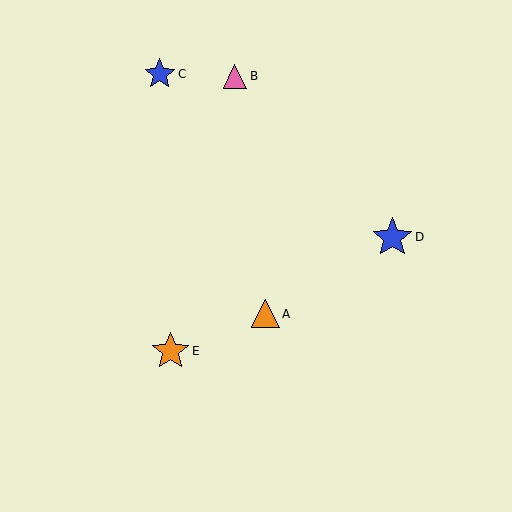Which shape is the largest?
The blue star (labeled D) is the largest.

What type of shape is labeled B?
Shape B is a pink triangle.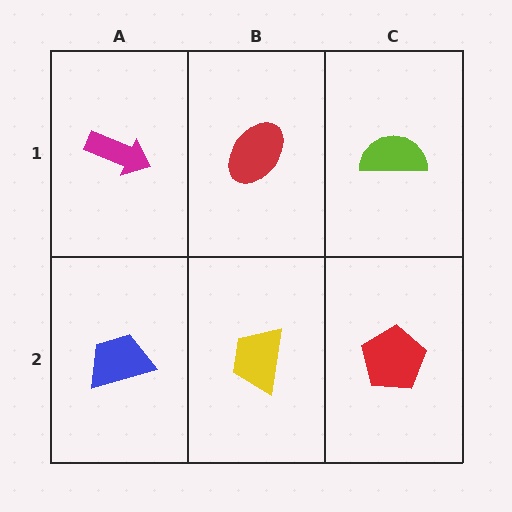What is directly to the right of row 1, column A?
A red ellipse.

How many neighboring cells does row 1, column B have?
3.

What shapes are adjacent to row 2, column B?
A red ellipse (row 1, column B), a blue trapezoid (row 2, column A), a red pentagon (row 2, column C).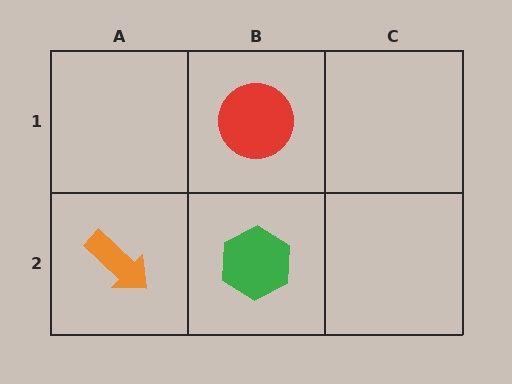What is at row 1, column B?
A red circle.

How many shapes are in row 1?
1 shape.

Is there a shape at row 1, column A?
No, that cell is empty.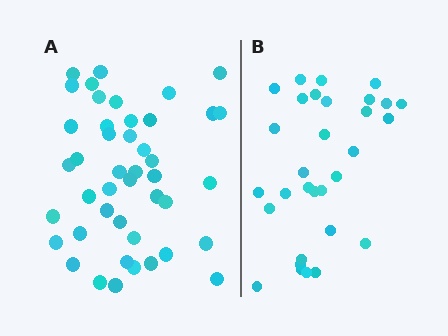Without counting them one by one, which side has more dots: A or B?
Region A (the left region) has more dots.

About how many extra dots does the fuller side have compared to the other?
Region A has approximately 15 more dots than region B.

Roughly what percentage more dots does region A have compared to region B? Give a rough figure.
About 40% more.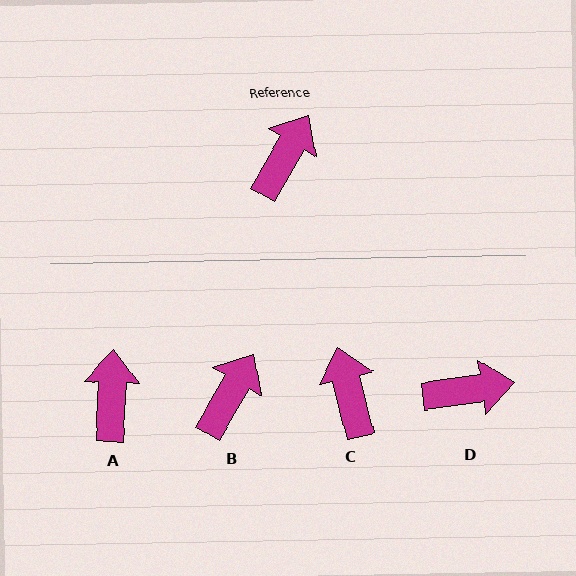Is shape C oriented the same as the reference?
No, it is off by about 44 degrees.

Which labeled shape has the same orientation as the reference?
B.